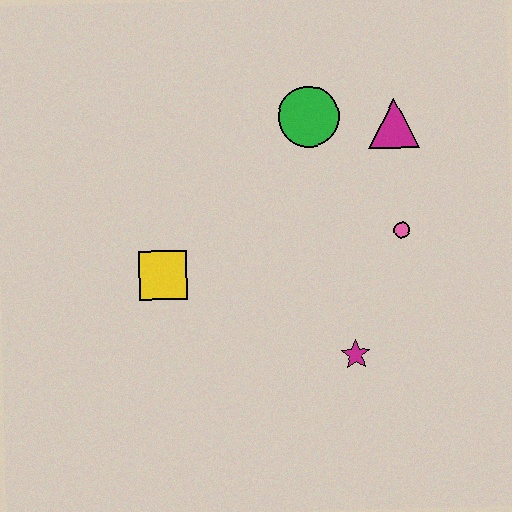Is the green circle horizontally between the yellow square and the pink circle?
Yes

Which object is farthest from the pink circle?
The yellow square is farthest from the pink circle.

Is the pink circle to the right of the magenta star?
Yes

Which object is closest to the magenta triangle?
The green circle is closest to the magenta triangle.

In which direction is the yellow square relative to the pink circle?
The yellow square is to the left of the pink circle.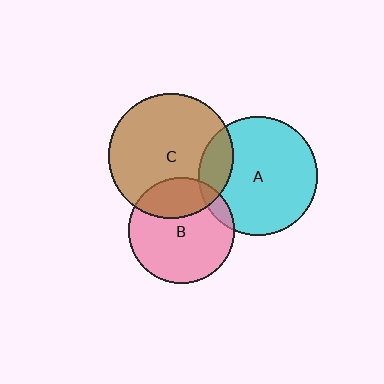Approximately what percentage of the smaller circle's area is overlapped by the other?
Approximately 15%.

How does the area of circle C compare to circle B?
Approximately 1.4 times.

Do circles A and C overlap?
Yes.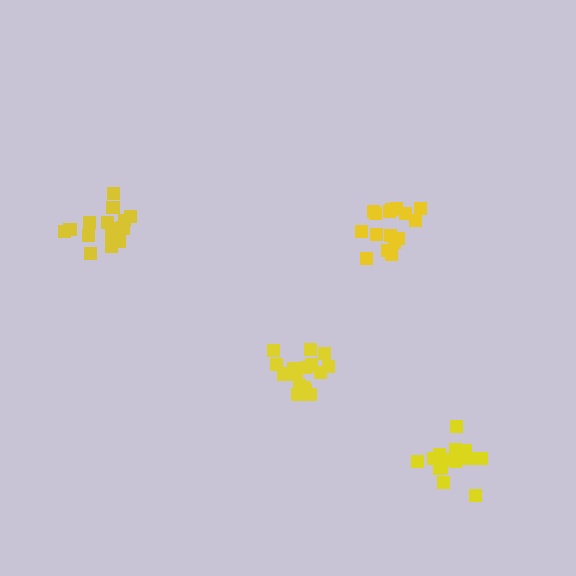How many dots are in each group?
Group 1: 16 dots, Group 2: 16 dots, Group 3: 16 dots, Group 4: 15 dots (63 total).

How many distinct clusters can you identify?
There are 4 distinct clusters.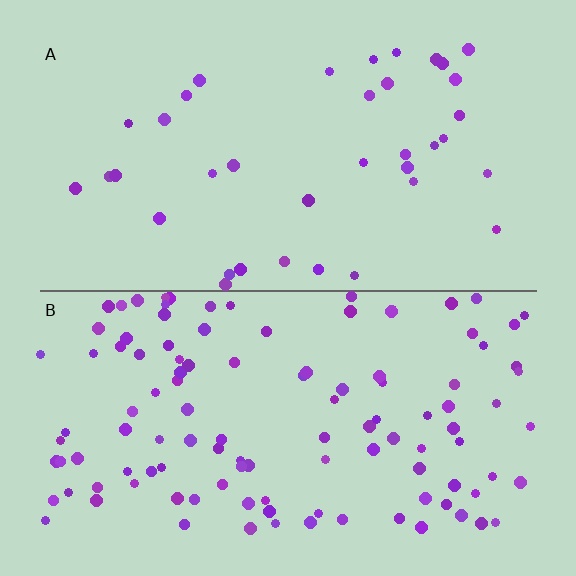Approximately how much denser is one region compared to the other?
Approximately 3.0× — region B over region A.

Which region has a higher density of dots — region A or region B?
B (the bottom).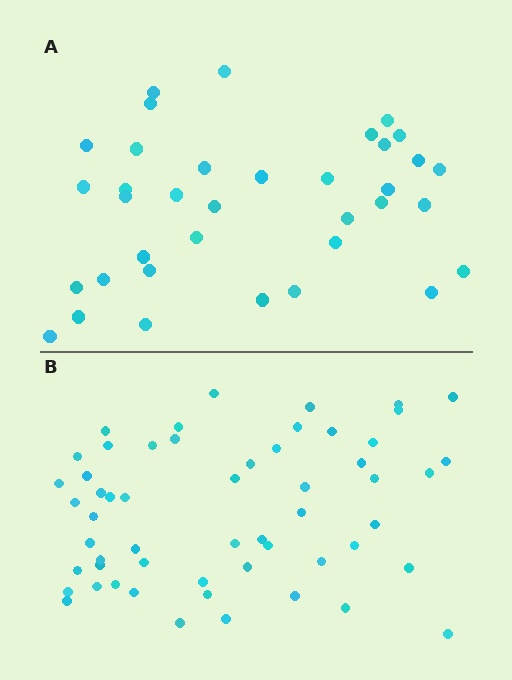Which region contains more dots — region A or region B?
Region B (the bottom region) has more dots.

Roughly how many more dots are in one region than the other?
Region B has approximately 20 more dots than region A.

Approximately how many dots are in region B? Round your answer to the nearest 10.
About 60 dots. (The exact count is 56, which rounds to 60.)